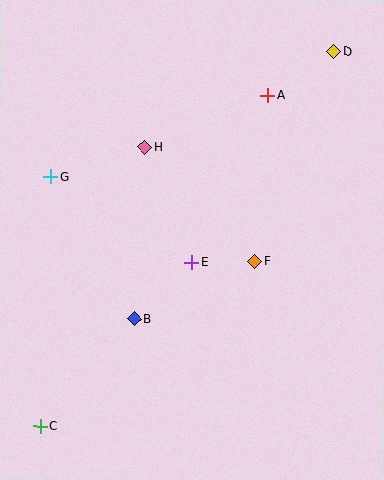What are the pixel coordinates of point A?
Point A is at (268, 95).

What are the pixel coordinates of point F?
Point F is at (255, 261).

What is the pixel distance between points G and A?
The distance between G and A is 233 pixels.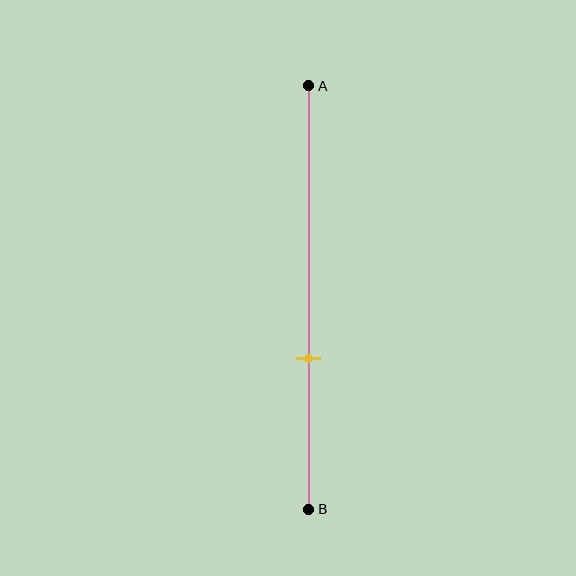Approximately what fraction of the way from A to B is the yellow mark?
The yellow mark is approximately 65% of the way from A to B.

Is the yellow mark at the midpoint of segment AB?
No, the mark is at about 65% from A, not at the 50% midpoint.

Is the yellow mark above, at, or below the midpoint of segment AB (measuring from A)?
The yellow mark is below the midpoint of segment AB.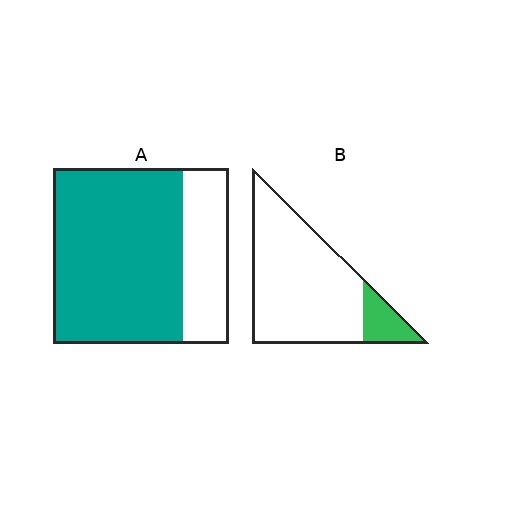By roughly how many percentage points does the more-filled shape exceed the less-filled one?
By roughly 60 percentage points (A over B).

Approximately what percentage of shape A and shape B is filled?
A is approximately 75% and B is approximately 15%.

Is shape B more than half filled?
No.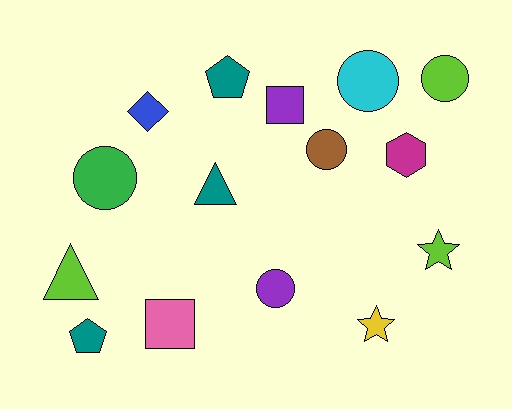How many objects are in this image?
There are 15 objects.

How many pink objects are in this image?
There is 1 pink object.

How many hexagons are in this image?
There is 1 hexagon.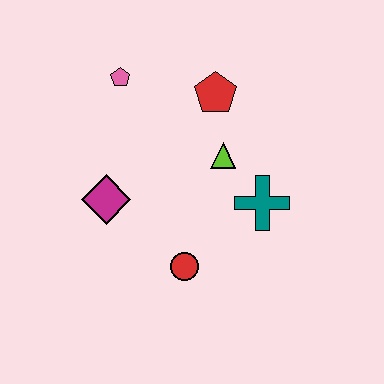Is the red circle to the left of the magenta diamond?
No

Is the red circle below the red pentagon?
Yes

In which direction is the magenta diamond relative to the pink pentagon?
The magenta diamond is below the pink pentagon.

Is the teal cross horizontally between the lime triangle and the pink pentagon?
No